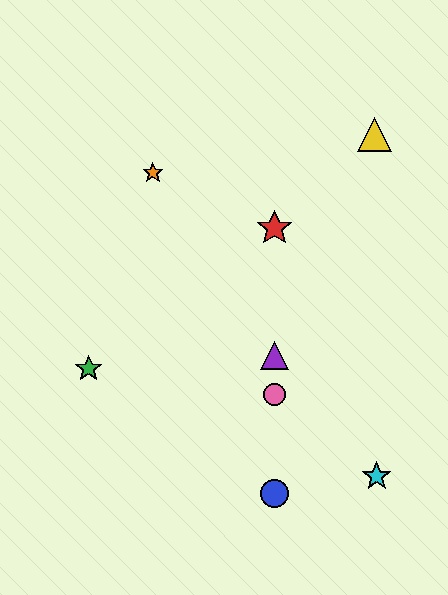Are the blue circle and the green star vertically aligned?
No, the blue circle is at x≈274 and the green star is at x≈89.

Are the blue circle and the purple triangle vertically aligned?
Yes, both are at x≈274.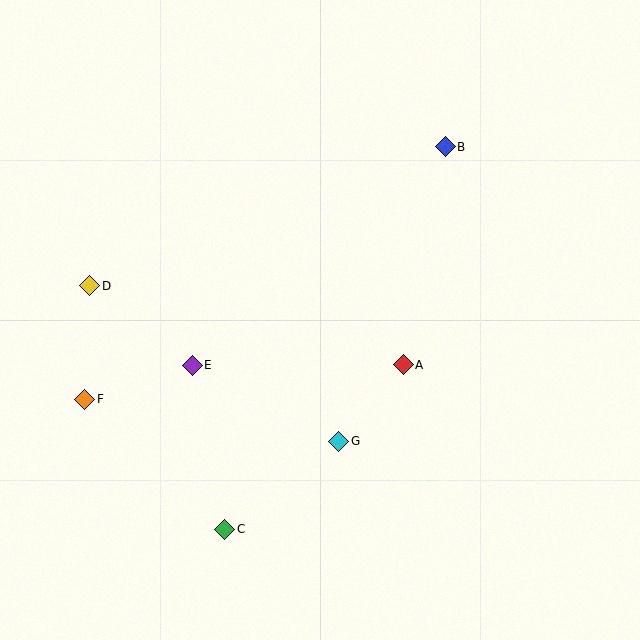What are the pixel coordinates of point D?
Point D is at (90, 286).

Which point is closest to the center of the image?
Point A at (403, 365) is closest to the center.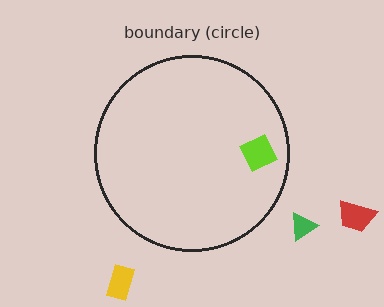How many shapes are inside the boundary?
1 inside, 3 outside.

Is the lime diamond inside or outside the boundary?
Inside.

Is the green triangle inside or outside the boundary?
Outside.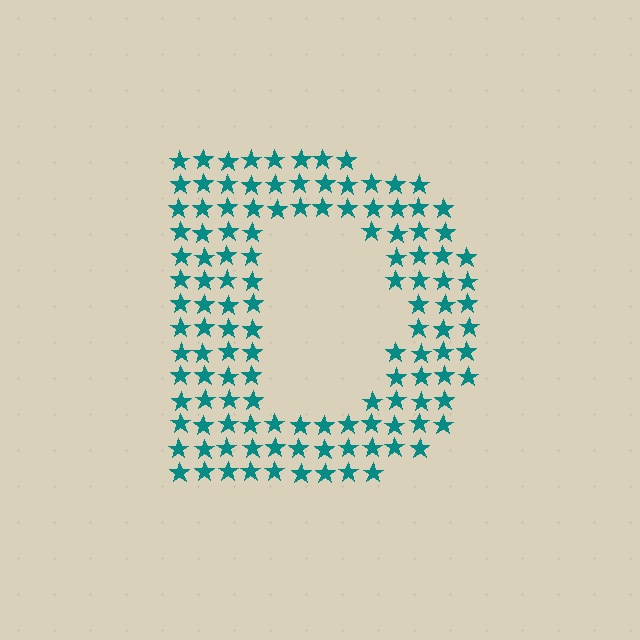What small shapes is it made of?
It is made of small stars.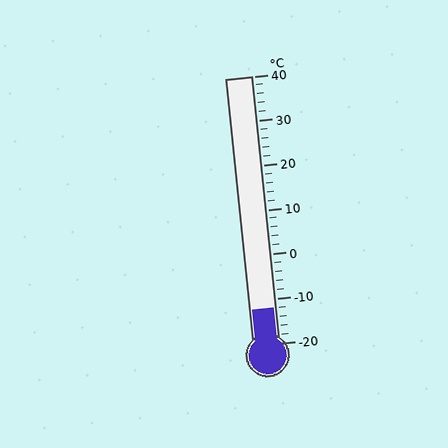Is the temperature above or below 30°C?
The temperature is below 30°C.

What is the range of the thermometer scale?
The thermometer scale ranges from -20°C to 40°C.